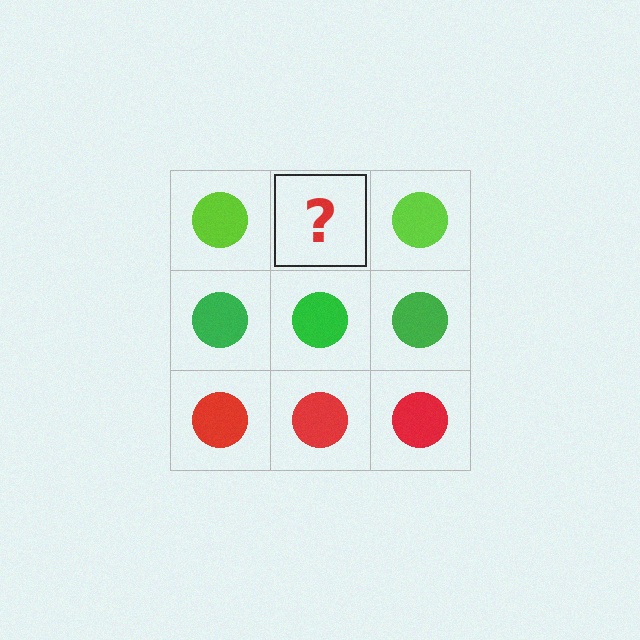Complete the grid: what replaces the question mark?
The question mark should be replaced with a lime circle.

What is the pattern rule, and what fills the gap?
The rule is that each row has a consistent color. The gap should be filled with a lime circle.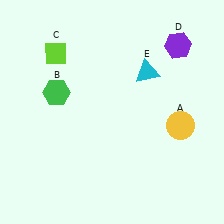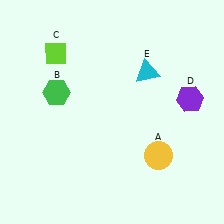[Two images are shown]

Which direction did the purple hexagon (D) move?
The purple hexagon (D) moved down.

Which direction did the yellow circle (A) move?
The yellow circle (A) moved down.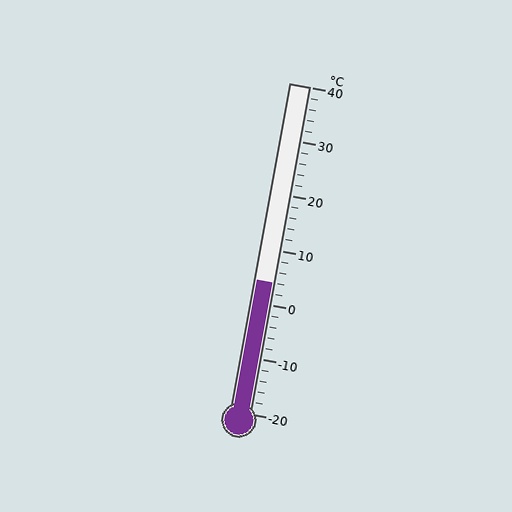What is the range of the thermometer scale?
The thermometer scale ranges from -20°C to 40°C.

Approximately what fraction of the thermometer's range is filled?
The thermometer is filled to approximately 40% of its range.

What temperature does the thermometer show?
The thermometer shows approximately 4°C.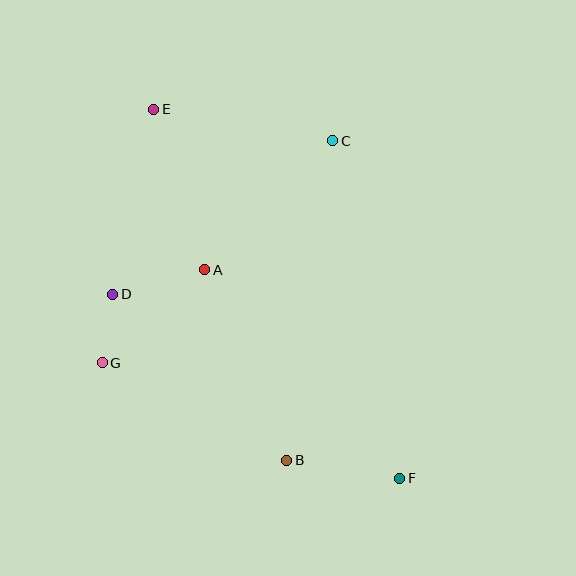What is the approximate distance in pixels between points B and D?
The distance between B and D is approximately 240 pixels.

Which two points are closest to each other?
Points D and G are closest to each other.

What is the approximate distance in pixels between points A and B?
The distance between A and B is approximately 207 pixels.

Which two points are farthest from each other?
Points E and F are farthest from each other.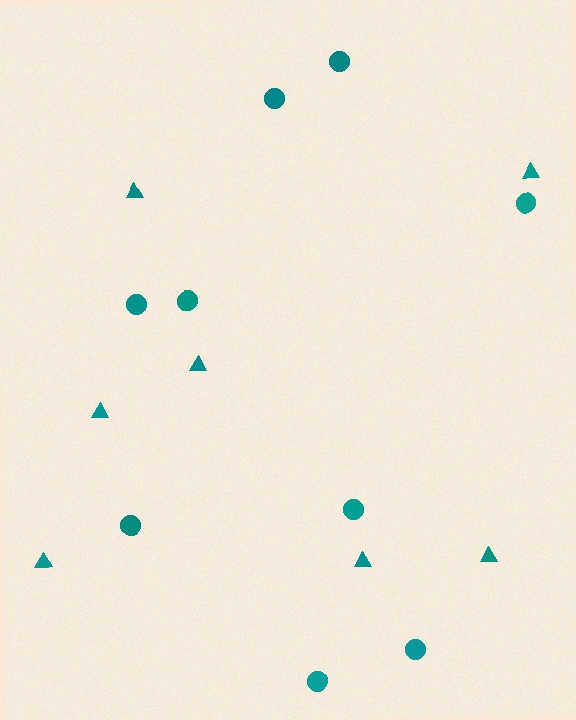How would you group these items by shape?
There are 2 groups: one group of circles (9) and one group of triangles (7).